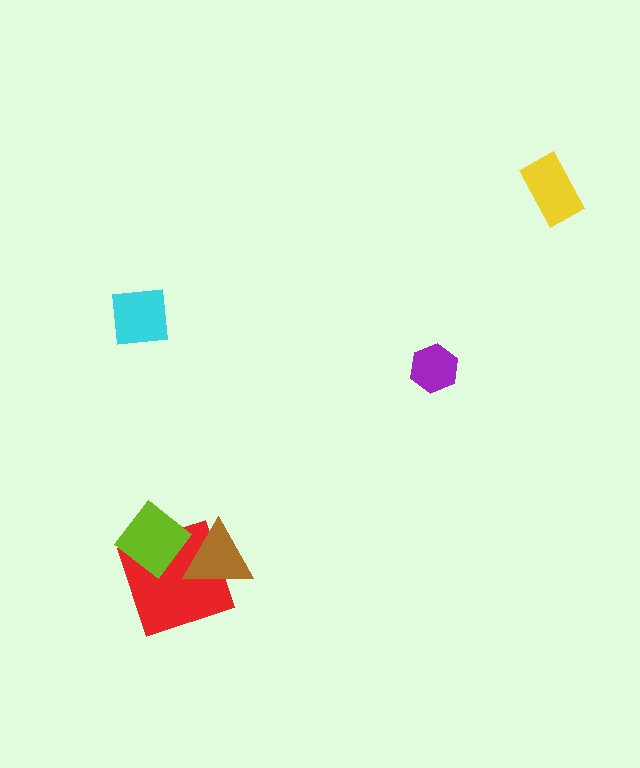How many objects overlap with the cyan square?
0 objects overlap with the cyan square.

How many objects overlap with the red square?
2 objects overlap with the red square.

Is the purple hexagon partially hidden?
No, no other shape covers it.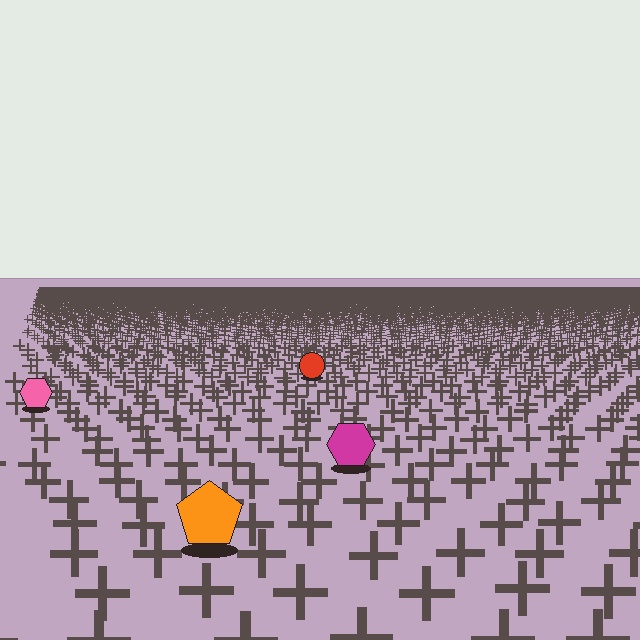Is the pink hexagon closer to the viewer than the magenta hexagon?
No. The magenta hexagon is closer — you can tell from the texture gradient: the ground texture is coarser near it.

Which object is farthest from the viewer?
The red circle is farthest from the viewer. It appears smaller and the ground texture around it is denser.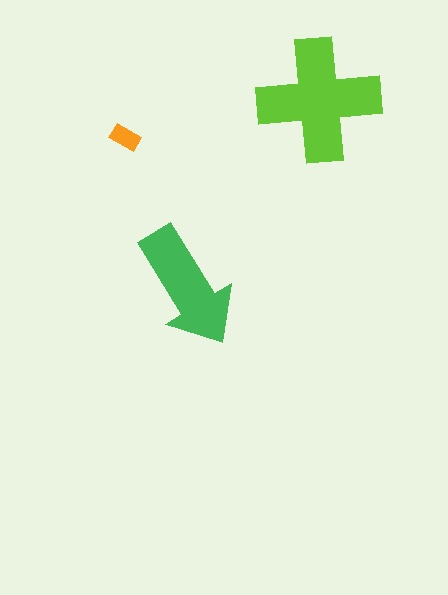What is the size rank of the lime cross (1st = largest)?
1st.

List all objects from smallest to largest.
The orange rectangle, the green arrow, the lime cross.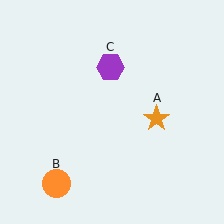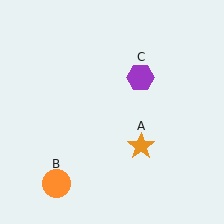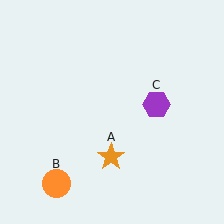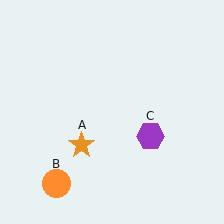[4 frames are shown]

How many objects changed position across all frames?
2 objects changed position: orange star (object A), purple hexagon (object C).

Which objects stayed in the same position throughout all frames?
Orange circle (object B) remained stationary.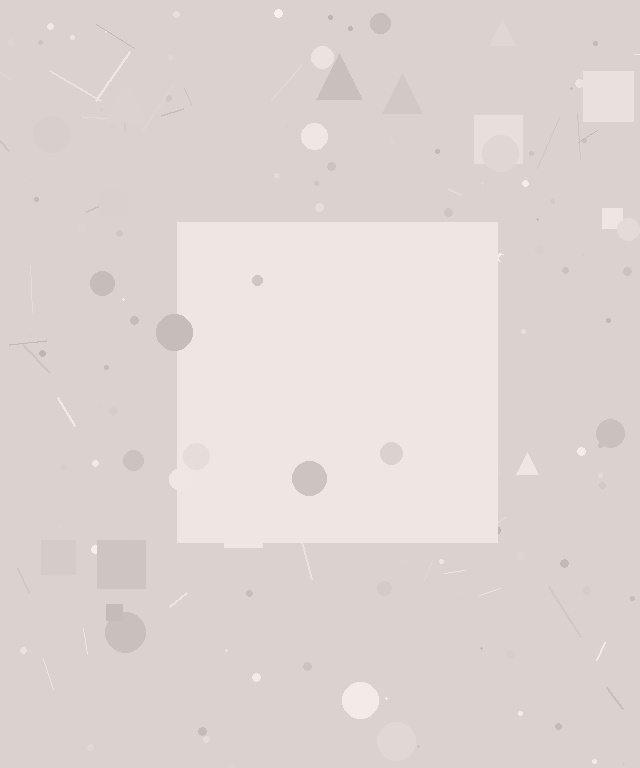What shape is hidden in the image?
A square is hidden in the image.